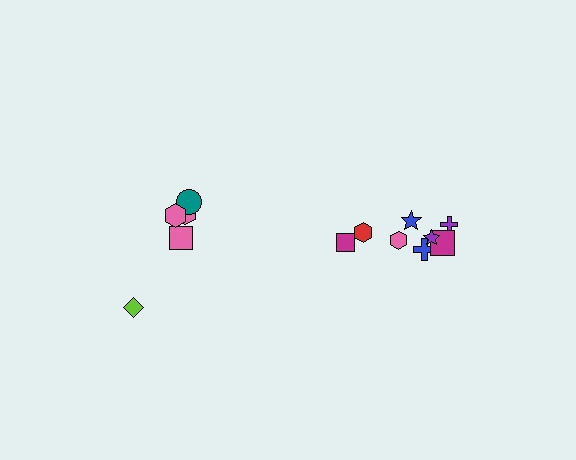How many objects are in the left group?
There are 5 objects.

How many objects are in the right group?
There are 8 objects.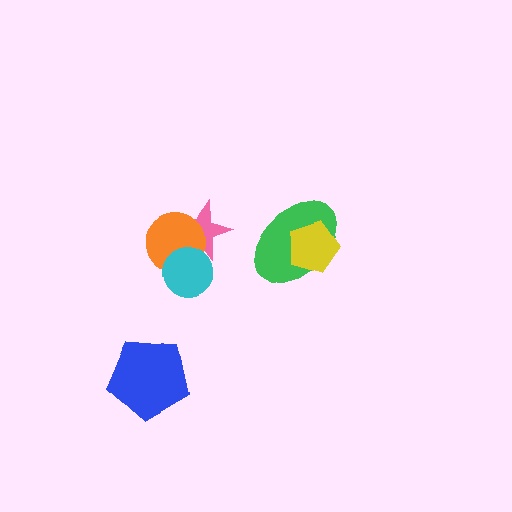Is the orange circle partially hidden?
Yes, it is partially covered by another shape.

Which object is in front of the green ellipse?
The yellow pentagon is in front of the green ellipse.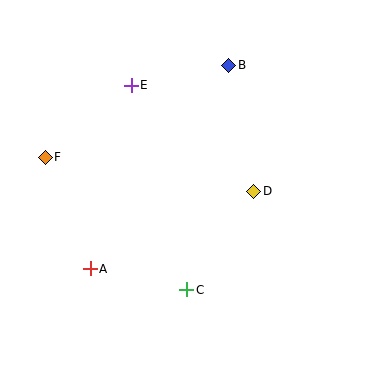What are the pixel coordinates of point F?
Point F is at (45, 157).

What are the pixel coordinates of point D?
Point D is at (253, 191).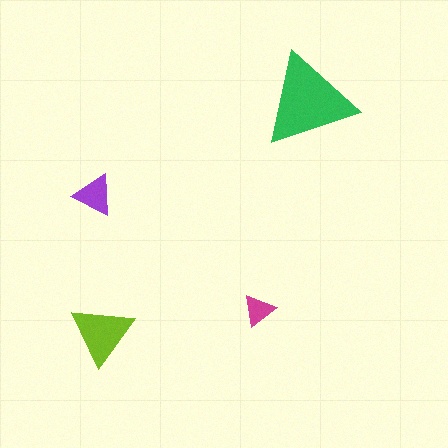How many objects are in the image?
There are 4 objects in the image.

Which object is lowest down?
The lime triangle is bottommost.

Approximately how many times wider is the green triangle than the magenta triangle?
About 3 times wider.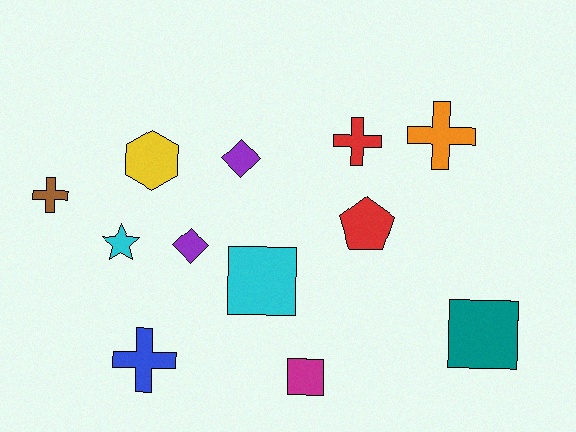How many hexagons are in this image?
There is 1 hexagon.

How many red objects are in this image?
There are 2 red objects.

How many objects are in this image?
There are 12 objects.